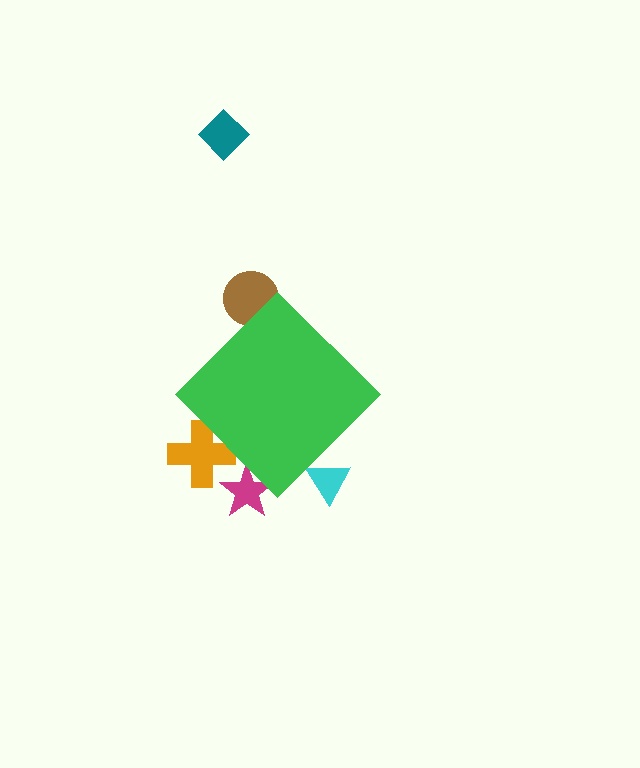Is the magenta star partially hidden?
Yes, the magenta star is partially hidden behind the green diamond.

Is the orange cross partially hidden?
Yes, the orange cross is partially hidden behind the green diamond.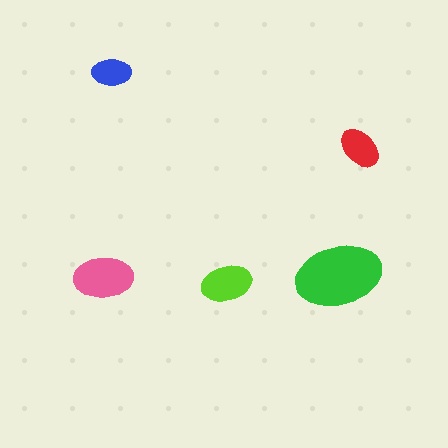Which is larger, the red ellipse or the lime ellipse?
The lime one.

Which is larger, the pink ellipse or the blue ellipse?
The pink one.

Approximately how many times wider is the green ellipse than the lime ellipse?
About 1.5 times wider.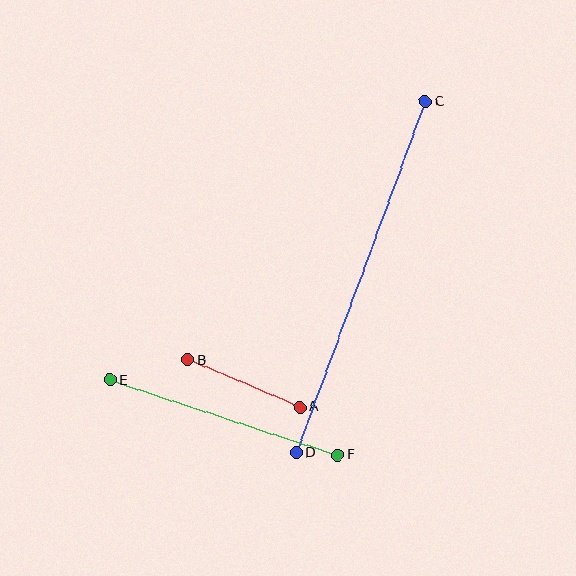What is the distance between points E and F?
The distance is approximately 240 pixels.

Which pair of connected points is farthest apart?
Points C and D are farthest apart.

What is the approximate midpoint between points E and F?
The midpoint is at approximately (224, 417) pixels.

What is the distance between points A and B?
The distance is approximately 122 pixels.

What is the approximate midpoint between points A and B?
The midpoint is at approximately (244, 383) pixels.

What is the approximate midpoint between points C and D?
The midpoint is at approximately (361, 277) pixels.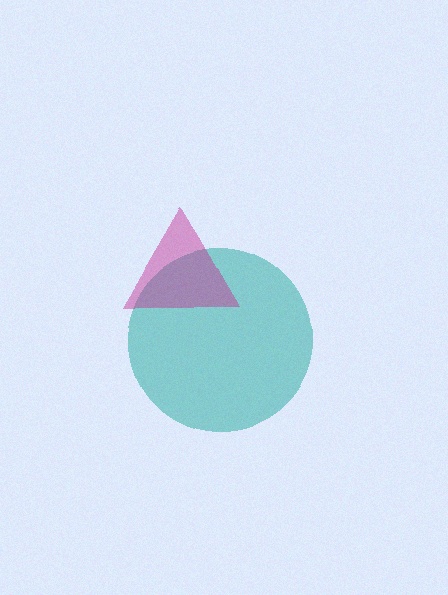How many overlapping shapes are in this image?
There are 2 overlapping shapes in the image.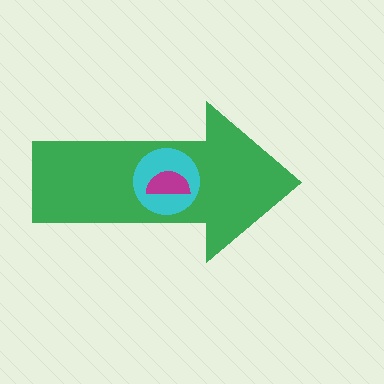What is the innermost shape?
The magenta semicircle.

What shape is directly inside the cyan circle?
The magenta semicircle.